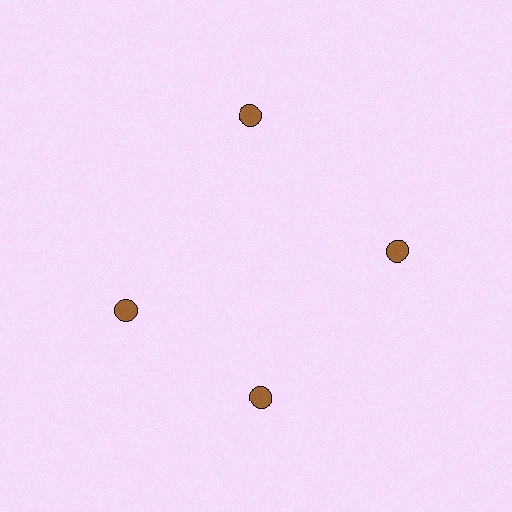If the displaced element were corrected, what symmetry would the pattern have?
It would have 4-fold rotational symmetry — the pattern would map onto itself every 90 degrees.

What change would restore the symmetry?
The symmetry would be restored by rotating it back into even spacing with its neighbors so that all 4 circles sit at equal angles and equal distance from the center.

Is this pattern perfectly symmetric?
No. The 4 brown circles are arranged in a ring, but one element near the 9 o'clock position is rotated out of alignment along the ring, breaking the 4-fold rotational symmetry.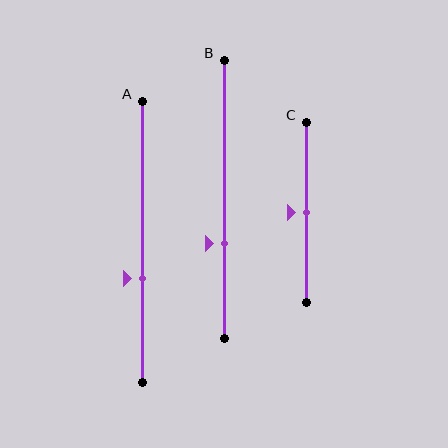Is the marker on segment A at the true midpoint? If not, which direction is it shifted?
No, the marker on segment A is shifted downward by about 13% of the segment length.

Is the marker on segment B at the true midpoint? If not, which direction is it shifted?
No, the marker on segment B is shifted downward by about 16% of the segment length.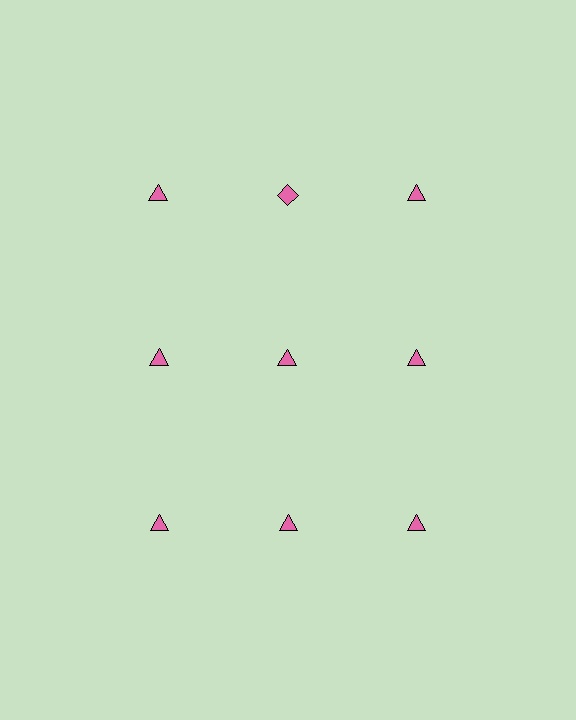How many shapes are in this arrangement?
There are 9 shapes arranged in a grid pattern.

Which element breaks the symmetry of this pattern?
The pink diamond in the top row, second from left column breaks the symmetry. All other shapes are pink triangles.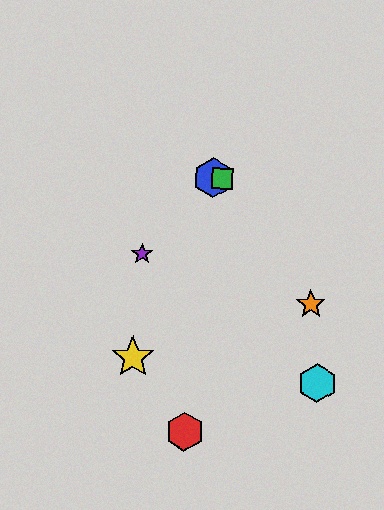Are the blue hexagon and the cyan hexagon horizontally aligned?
No, the blue hexagon is at y≈178 and the cyan hexagon is at y≈383.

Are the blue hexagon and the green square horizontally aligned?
Yes, both are at y≈178.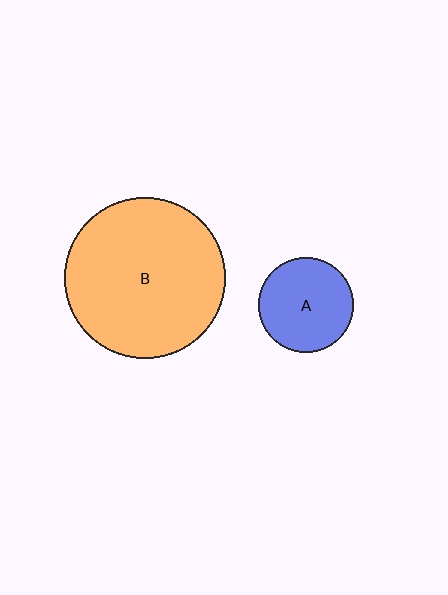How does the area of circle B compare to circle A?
Approximately 2.9 times.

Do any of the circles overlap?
No, none of the circles overlap.